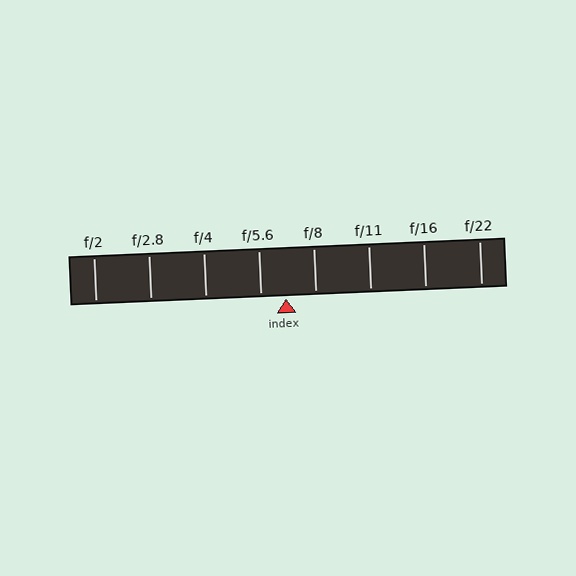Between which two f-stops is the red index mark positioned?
The index mark is between f/5.6 and f/8.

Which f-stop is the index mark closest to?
The index mark is closest to f/5.6.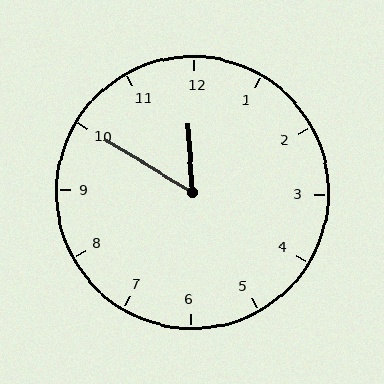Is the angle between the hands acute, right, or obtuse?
It is acute.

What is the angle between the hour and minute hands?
Approximately 55 degrees.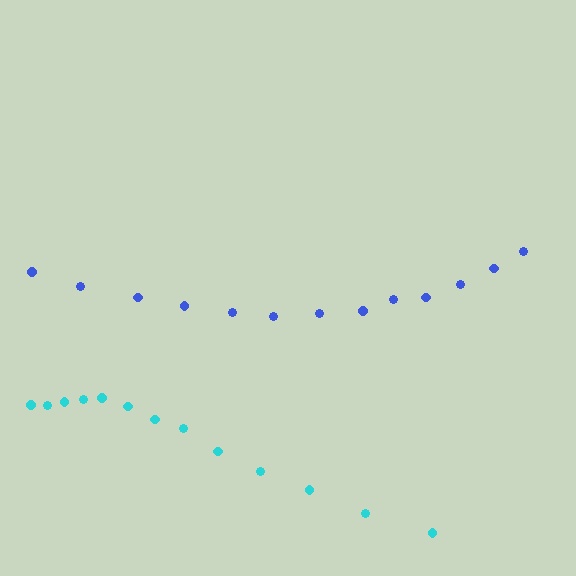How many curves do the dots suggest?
There are 2 distinct paths.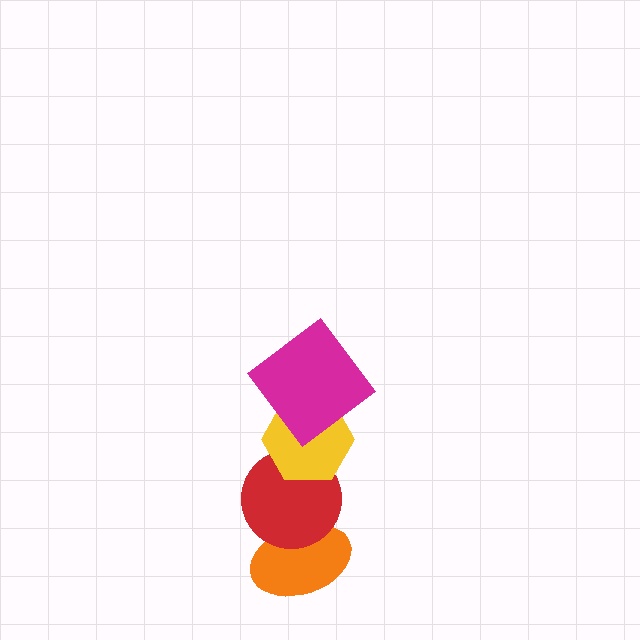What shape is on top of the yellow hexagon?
The magenta diamond is on top of the yellow hexagon.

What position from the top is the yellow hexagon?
The yellow hexagon is 2nd from the top.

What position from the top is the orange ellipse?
The orange ellipse is 4th from the top.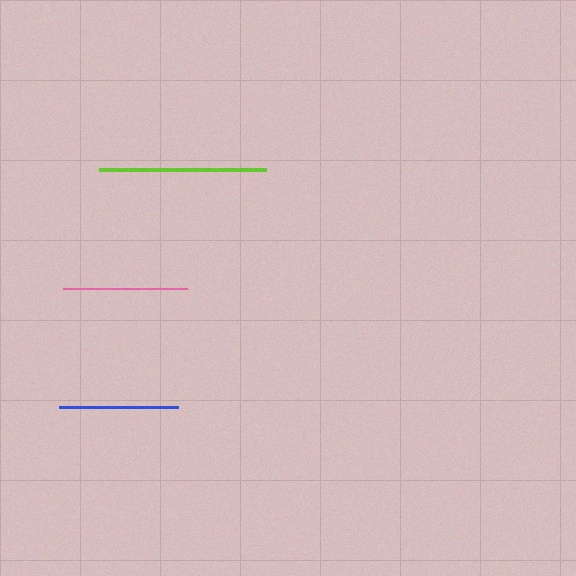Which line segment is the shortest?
The blue line is the shortest at approximately 120 pixels.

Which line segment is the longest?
The lime line is the longest at approximately 167 pixels.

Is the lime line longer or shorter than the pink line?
The lime line is longer than the pink line.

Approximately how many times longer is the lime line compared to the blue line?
The lime line is approximately 1.4 times the length of the blue line.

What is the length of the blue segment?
The blue segment is approximately 120 pixels long.